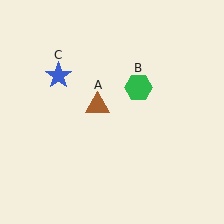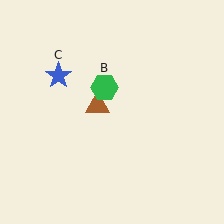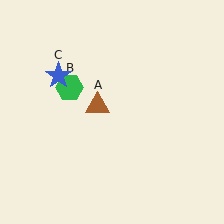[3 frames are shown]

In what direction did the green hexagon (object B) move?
The green hexagon (object B) moved left.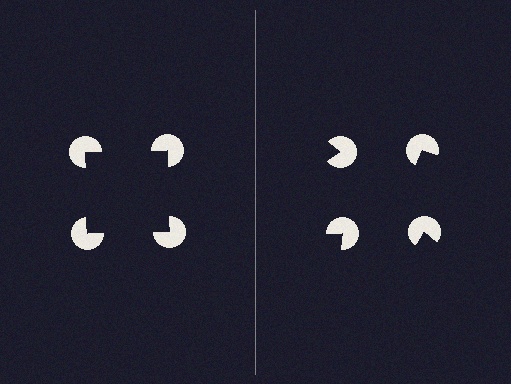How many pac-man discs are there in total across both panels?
8 — 4 on each side.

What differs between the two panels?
The pac-man discs are positioned identically on both sides; only the wedge orientations differ. On the left they align to a square; on the right they are misaligned.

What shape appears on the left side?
An illusory square.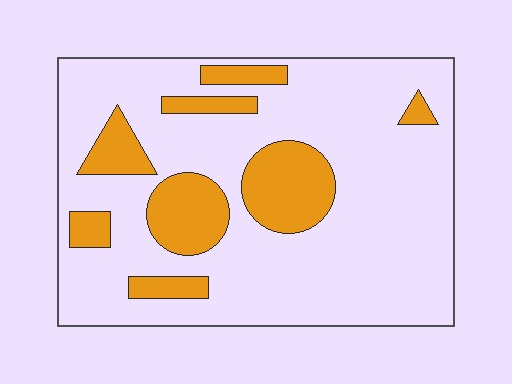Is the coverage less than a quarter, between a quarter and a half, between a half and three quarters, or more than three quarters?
Less than a quarter.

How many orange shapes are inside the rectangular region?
8.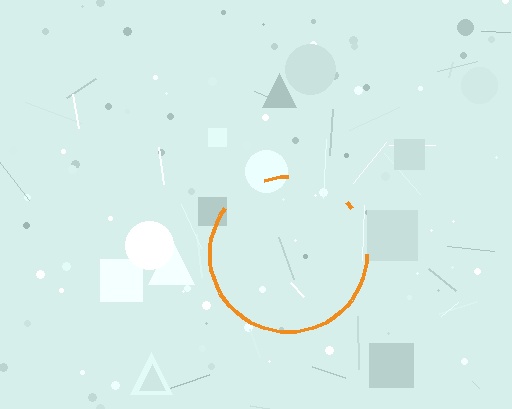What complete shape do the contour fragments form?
The contour fragments form a circle.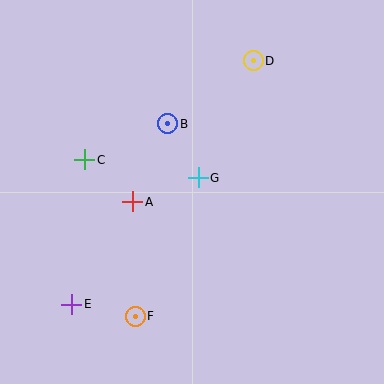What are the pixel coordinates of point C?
Point C is at (85, 160).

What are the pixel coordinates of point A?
Point A is at (133, 202).